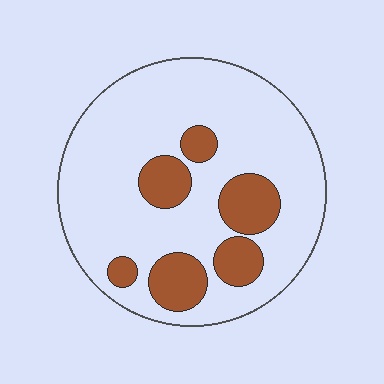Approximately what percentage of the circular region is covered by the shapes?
Approximately 20%.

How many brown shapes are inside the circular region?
6.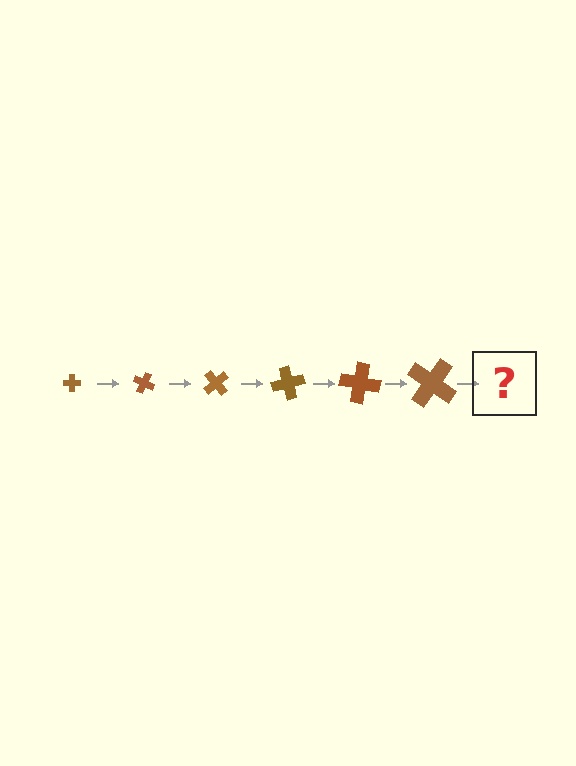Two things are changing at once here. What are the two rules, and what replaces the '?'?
The two rules are that the cross grows larger each step and it rotates 25 degrees each step. The '?' should be a cross, larger than the previous one and rotated 150 degrees from the start.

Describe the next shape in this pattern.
It should be a cross, larger than the previous one and rotated 150 degrees from the start.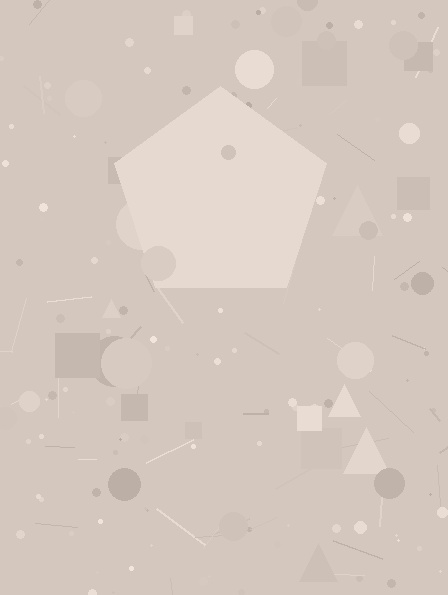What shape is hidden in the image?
A pentagon is hidden in the image.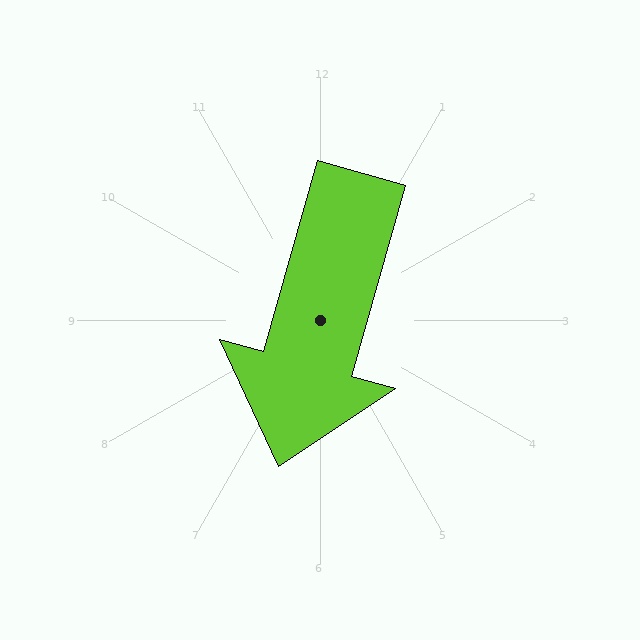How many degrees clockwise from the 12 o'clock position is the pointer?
Approximately 196 degrees.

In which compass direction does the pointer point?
South.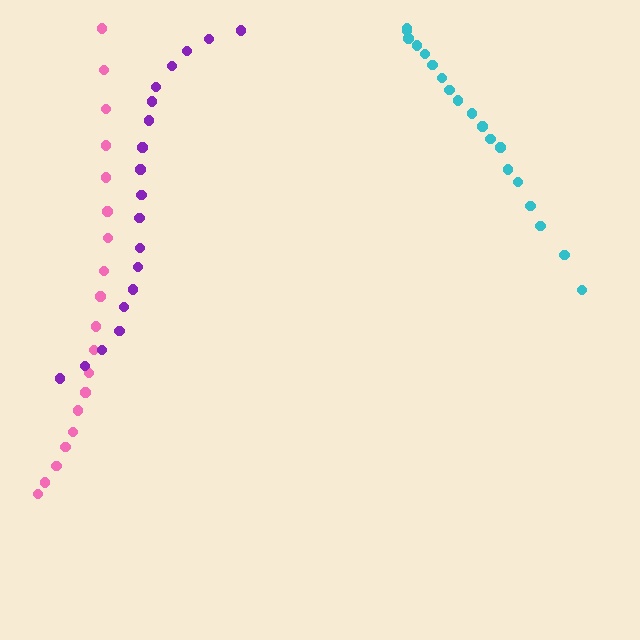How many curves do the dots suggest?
There are 3 distinct paths.